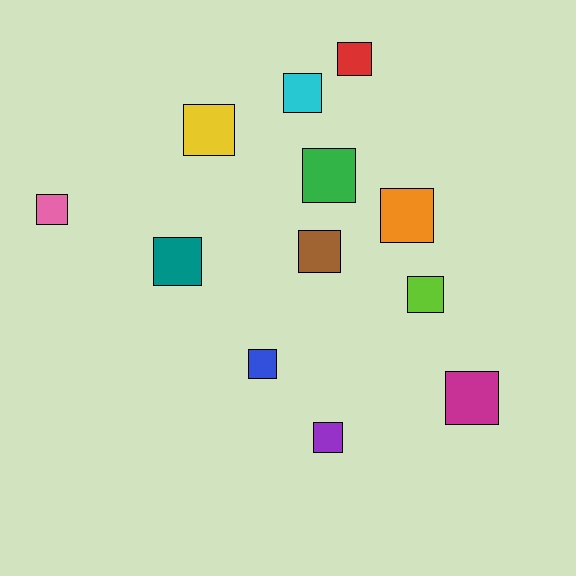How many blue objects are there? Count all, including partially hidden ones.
There is 1 blue object.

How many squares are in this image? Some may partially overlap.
There are 12 squares.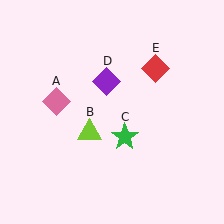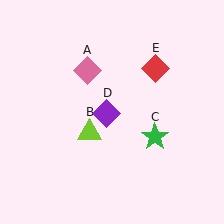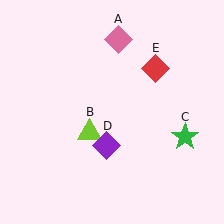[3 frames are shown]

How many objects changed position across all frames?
3 objects changed position: pink diamond (object A), green star (object C), purple diamond (object D).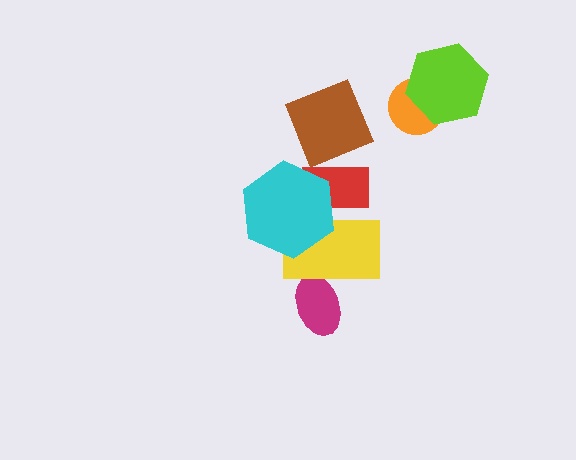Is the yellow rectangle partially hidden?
Yes, it is partially covered by another shape.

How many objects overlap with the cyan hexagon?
2 objects overlap with the cyan hexagon.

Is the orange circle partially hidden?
Yes, it is partially covered by another shape.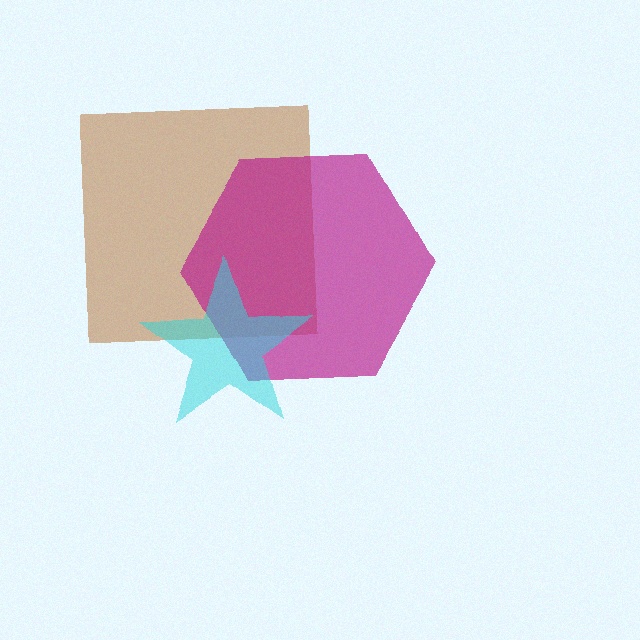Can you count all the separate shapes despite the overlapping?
Yes, there are 3 separate shapes.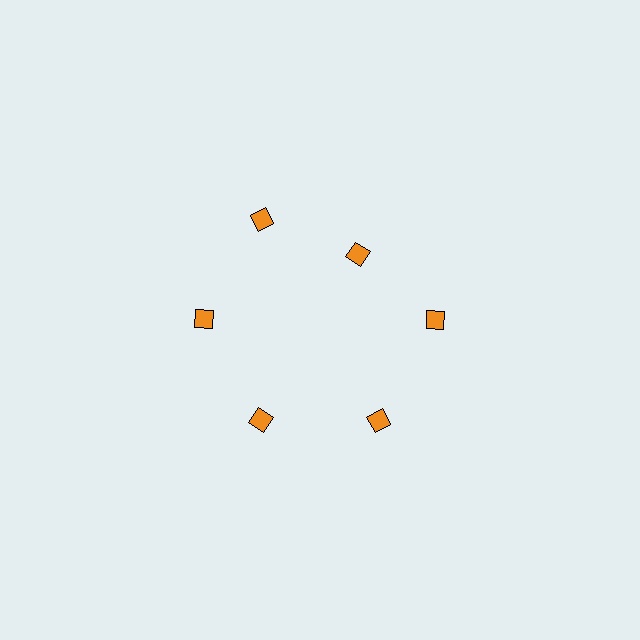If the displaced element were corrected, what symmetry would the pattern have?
It would have 6-fold rotational symmetry — the pattern would map onto itself every 60 degrees.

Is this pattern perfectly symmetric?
No. The 6 orange diamonds are arranged in a ring, but one element near the 1 o'clock position is pulled inward toward the center, breaking the 6-fold rotational symmetry.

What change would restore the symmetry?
The symmetry would be restored by moving it outward, back onto the ring so that all 6 diamonds sit at equal angles and equal distance from the center.